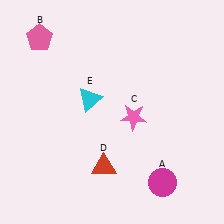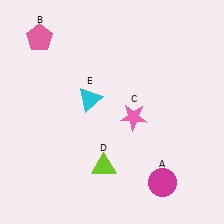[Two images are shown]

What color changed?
The triangle (D) changed from red in Image 1 to lime in Image 2.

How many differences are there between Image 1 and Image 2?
There is 1 difference between the two images.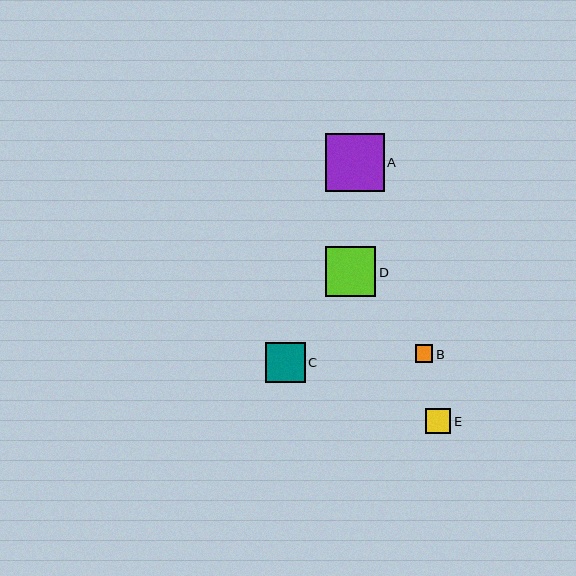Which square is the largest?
Square A is the largest with a size of approximately 58 pixels.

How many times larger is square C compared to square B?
Square C is approximately 2.3 times the size of square B.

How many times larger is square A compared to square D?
Square A is approximately 1.2 times the size of square D.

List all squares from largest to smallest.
From largest to smallest: A, D, C, E, B.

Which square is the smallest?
Square B is the smallest with a size of approximately 17 pixels.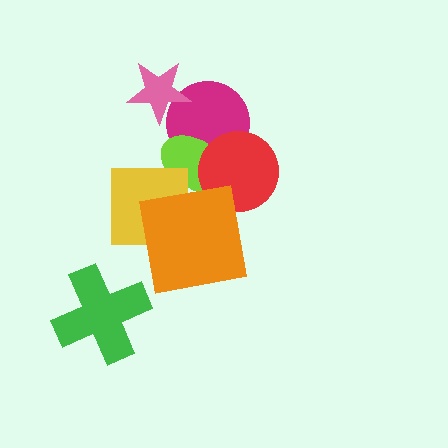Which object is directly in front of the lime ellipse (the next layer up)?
The red circle is directly in front of the lime ellipse.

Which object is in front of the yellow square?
The orange square is in front of the yellow square.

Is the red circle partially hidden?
No, no other shape covers it.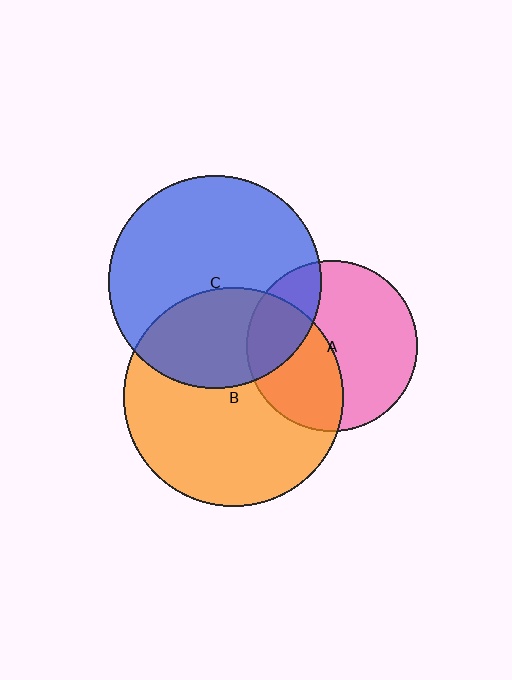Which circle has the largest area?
Circle B (orange).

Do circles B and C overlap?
Yes.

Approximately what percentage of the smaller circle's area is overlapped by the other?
Approximately 35%.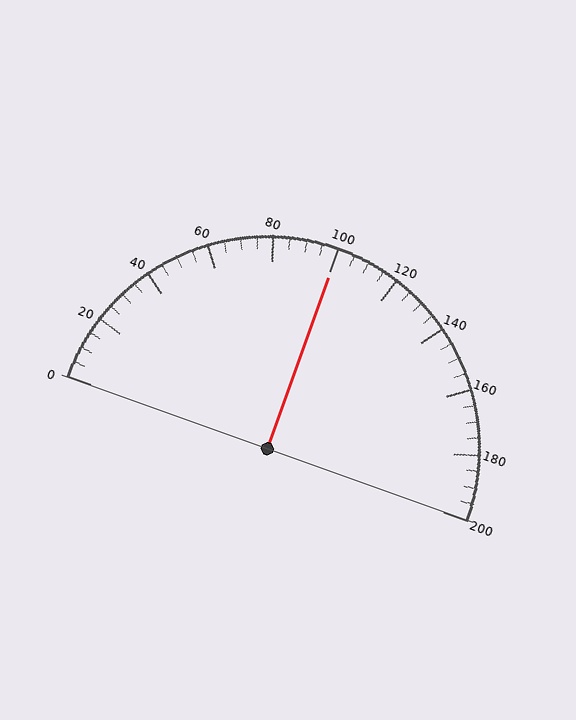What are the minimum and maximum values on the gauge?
The gauge ranges from 0 to 200.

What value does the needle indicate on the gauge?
The needle indicates approximately 100.